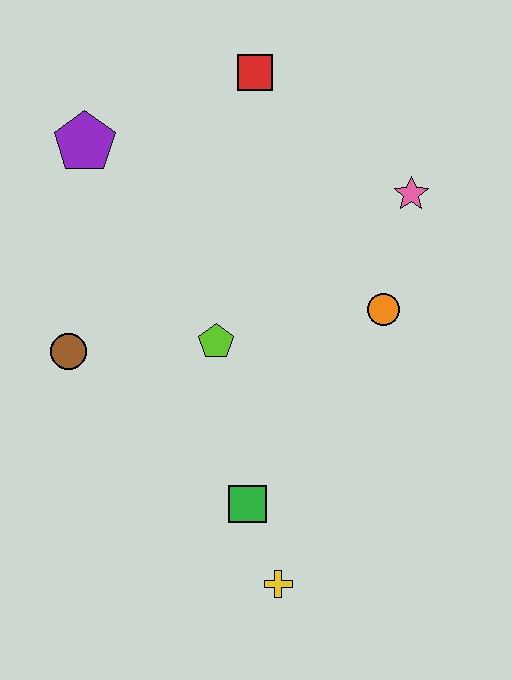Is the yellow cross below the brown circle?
Yes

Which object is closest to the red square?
The purple pentagon is closest to the red square.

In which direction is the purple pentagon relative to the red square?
The purple pentagon is to the left of the red square.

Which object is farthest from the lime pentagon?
The red square is farthest from the lime pentagon.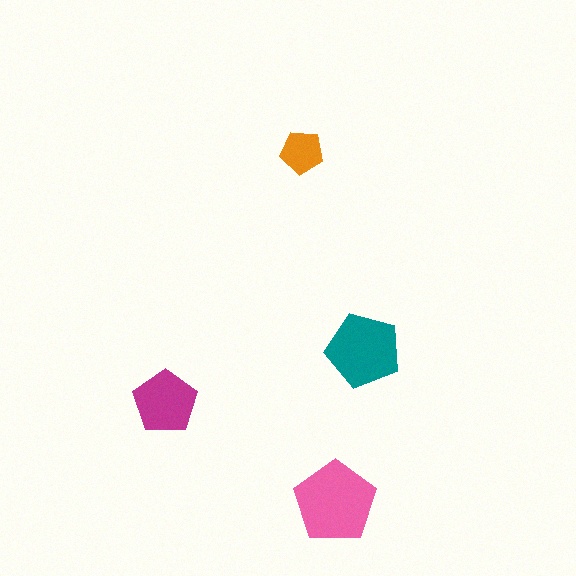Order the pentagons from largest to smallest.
the pink one, the teal one, the magenta one, the orange one.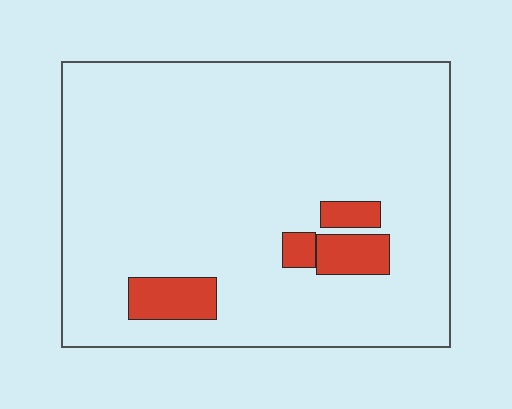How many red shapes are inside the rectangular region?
4.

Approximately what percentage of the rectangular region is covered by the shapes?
Approximately 10%.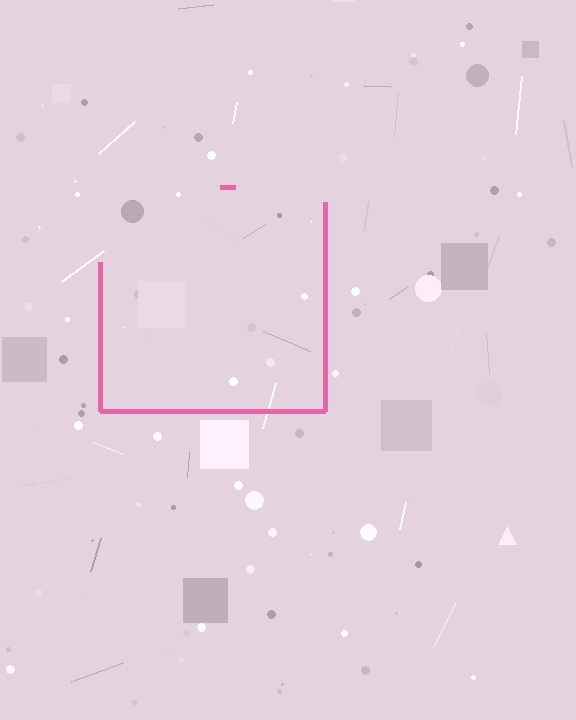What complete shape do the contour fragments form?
The contour fragments form a square.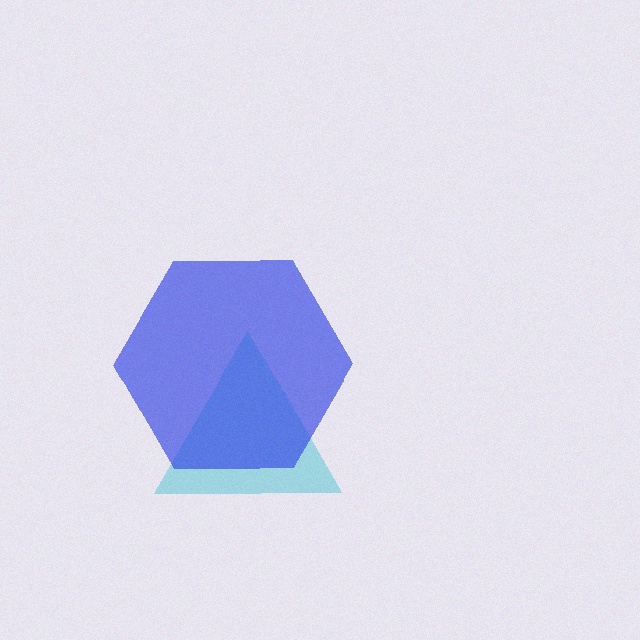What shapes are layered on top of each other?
The layered shapes are: a cyan triangle, a blue hexagon.